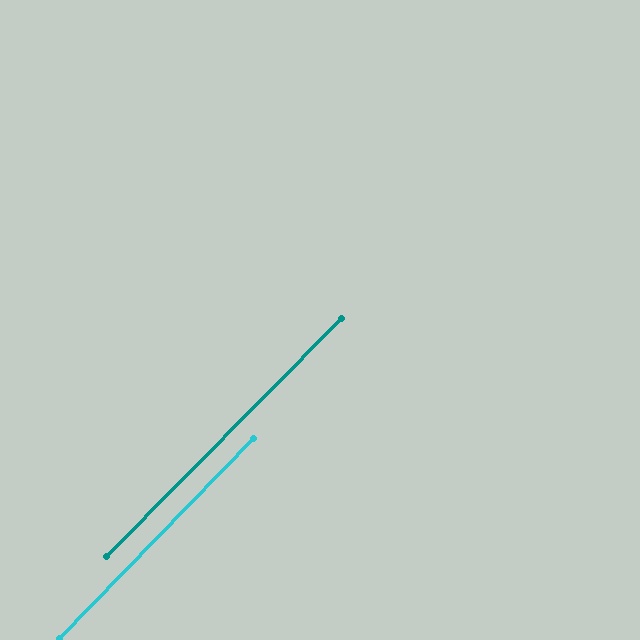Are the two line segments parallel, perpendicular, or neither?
Parallel — their directions differ by only 0.5°.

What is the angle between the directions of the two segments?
Approximately 0 degrees.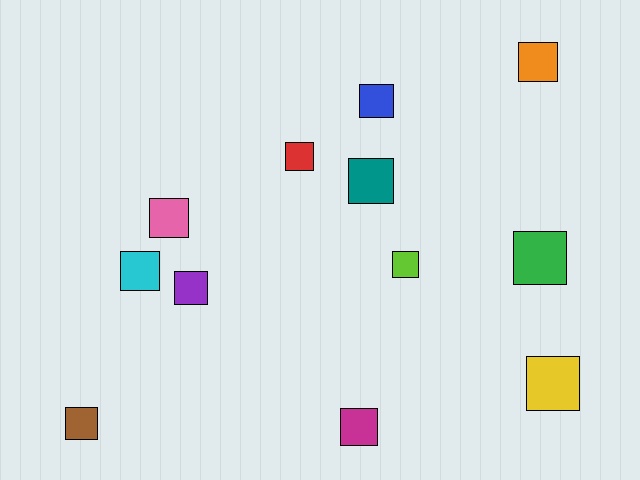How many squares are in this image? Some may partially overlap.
There are 12 squares.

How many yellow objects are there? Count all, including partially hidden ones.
There is 1 yellow object.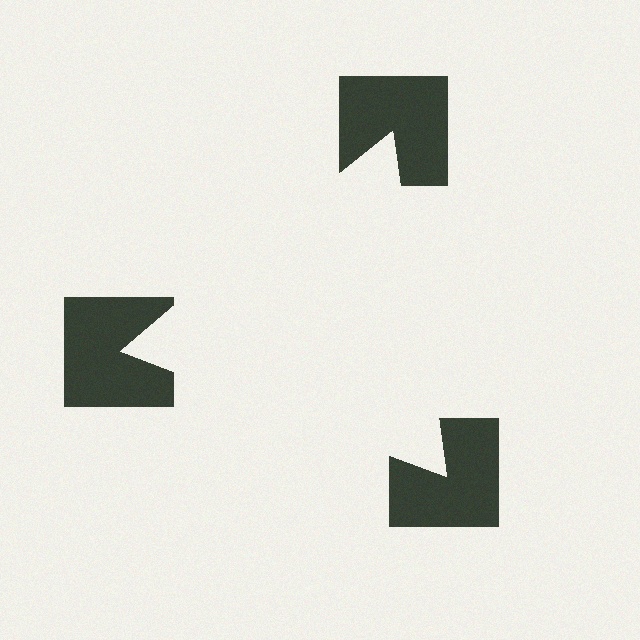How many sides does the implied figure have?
3 sides.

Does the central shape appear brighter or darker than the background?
It typically appears slightly brighter than the background, even though no actual brightness change is drawn.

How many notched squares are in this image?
There are 3 — one at each vertex of the illusory triangle.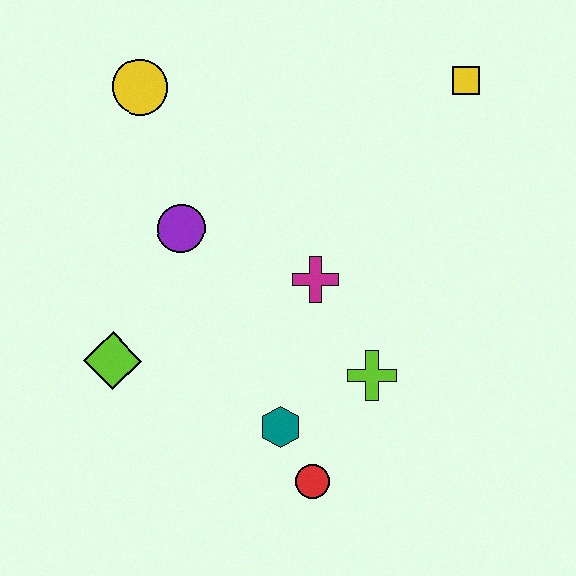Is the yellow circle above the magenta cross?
Yes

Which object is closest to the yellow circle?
The purple circle is closest to the yellow circle.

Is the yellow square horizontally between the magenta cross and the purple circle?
No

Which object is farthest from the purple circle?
The yellow square is farthest from the purple circle.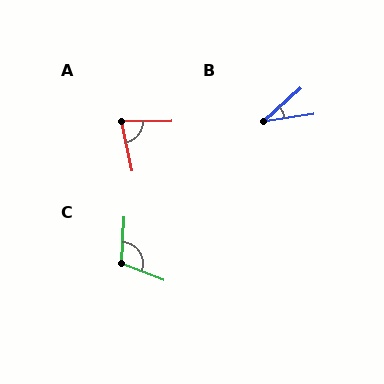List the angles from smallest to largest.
B (33°), A (79°), C (109°).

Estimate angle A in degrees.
Approximately 79 degrees.